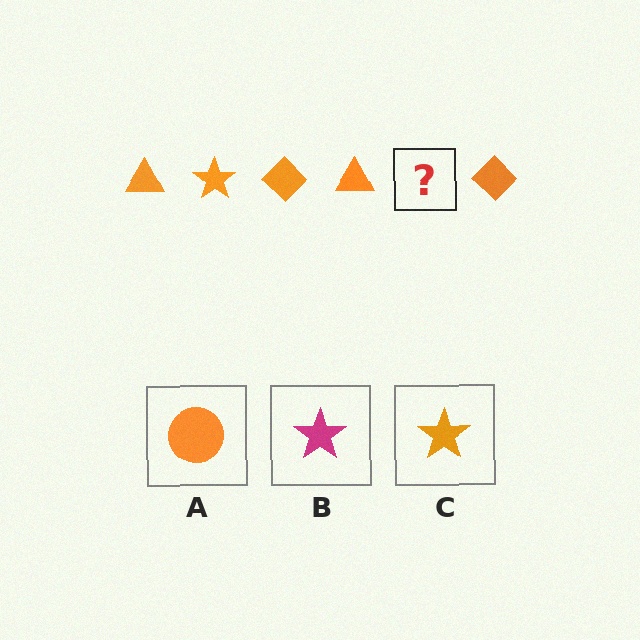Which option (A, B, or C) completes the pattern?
C.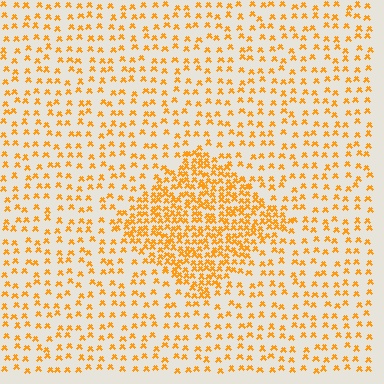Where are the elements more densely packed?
The elements are more densely packed inside the diamond boundary.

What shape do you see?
I see a diamond.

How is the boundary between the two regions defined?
The boundary is defined by a change in element density (approximately 2.5x ratio). All elements are the same color, size, and shape.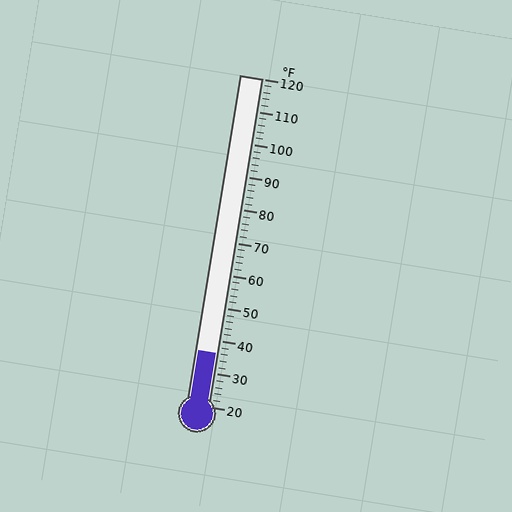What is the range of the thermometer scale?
The thermometer scale ranges from 20°F to 120°F.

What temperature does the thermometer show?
The thermometer shows approximately 36°F.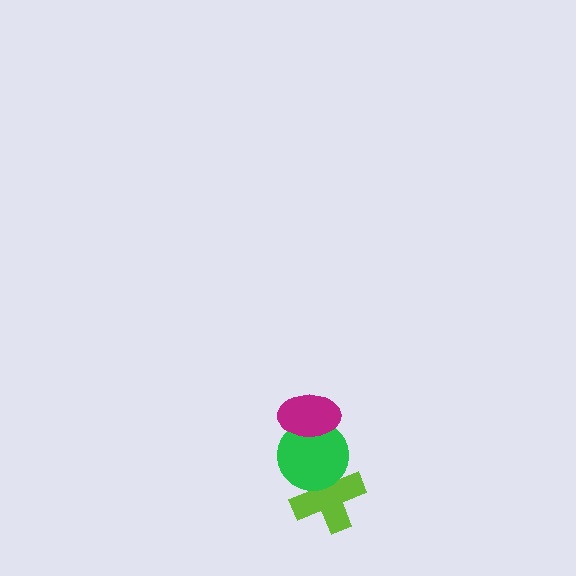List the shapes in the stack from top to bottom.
From top to bottom: the magenta ellipse, the green circle, the lime cross.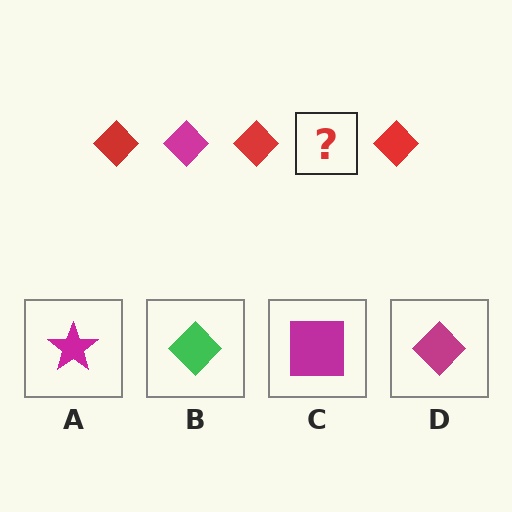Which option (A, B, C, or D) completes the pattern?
D.